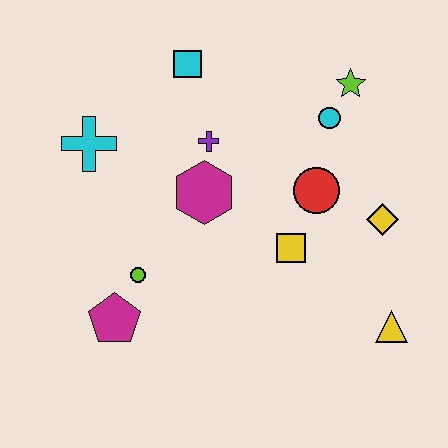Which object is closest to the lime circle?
The magenta pentagon is closest to the lime circle.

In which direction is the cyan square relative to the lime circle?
The cyan square is above the lime circle.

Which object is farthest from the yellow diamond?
The cyan cross is farthest from the yellow diamond.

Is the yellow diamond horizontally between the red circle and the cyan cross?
No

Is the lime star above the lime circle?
Yes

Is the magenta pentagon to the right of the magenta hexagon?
No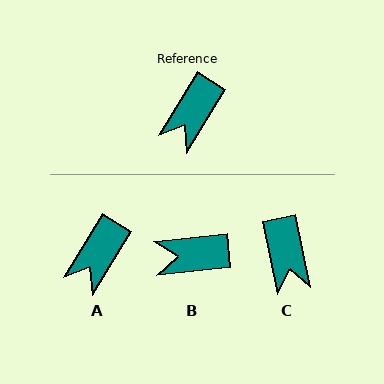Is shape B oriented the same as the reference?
No, it is off by about 52 degrees.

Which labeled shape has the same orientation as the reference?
A.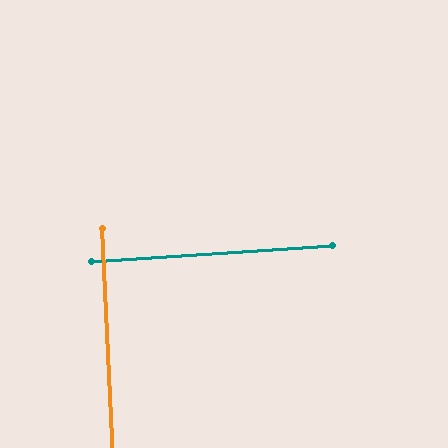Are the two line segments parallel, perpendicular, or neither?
Perpendicular — they meet at approximately 89°.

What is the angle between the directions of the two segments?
Approximately 89 degrees.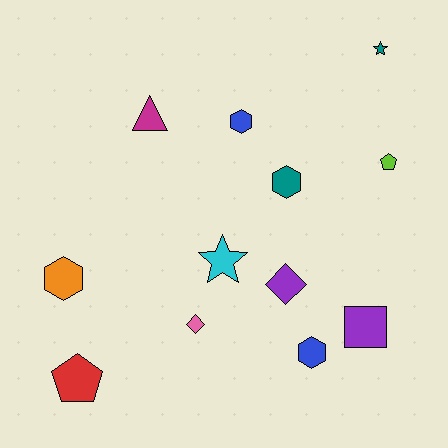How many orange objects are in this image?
There is 1 orange object.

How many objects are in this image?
There are 12 objects.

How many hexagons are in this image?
There are 4 hexagons.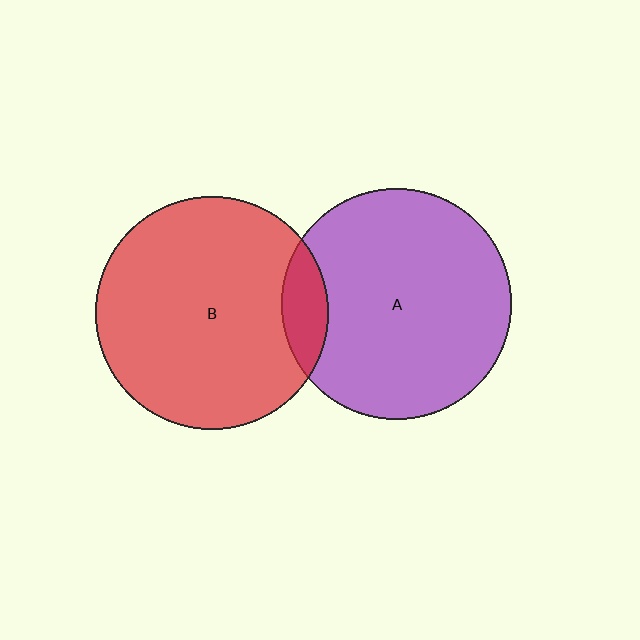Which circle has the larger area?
Circle B (red).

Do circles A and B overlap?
Yes.